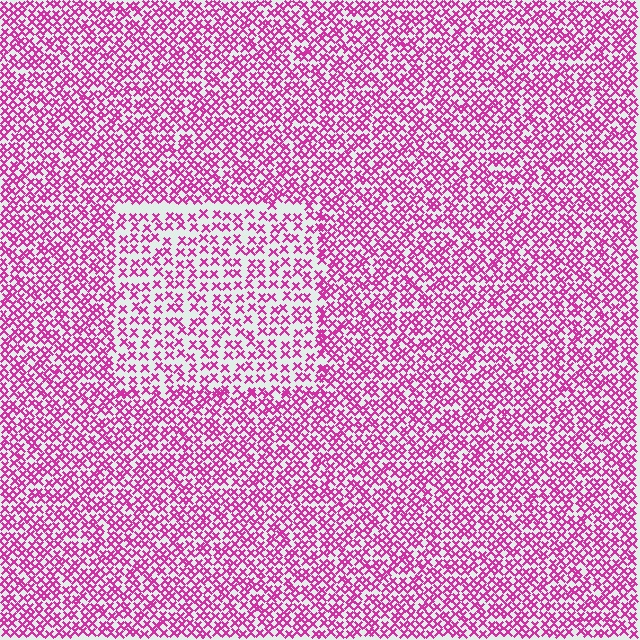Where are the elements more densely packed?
The elements are more densely packed outside the rectangle boundary.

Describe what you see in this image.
The image contains small magenta elements arranged at two different densities. A rectangle-shaped region is visible where the elements are less densely packed than the surrounding area.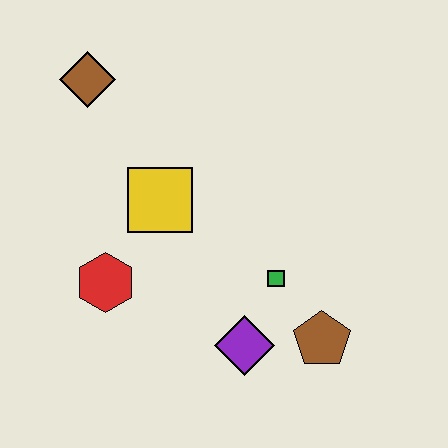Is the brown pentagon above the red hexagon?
No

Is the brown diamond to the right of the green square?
No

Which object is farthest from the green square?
The brown diamond is farthest from the green square.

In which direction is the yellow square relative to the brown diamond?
The yellow square is below the brown diamond.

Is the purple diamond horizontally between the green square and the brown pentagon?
No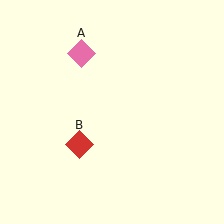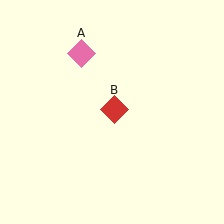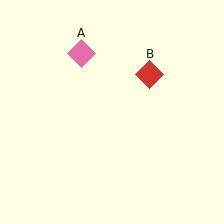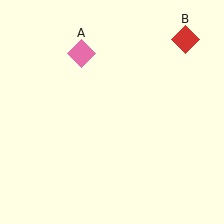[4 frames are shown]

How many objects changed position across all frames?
1 object changed position: red diamond (object B).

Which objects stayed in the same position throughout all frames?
Pink diamond (object A) remained stationary.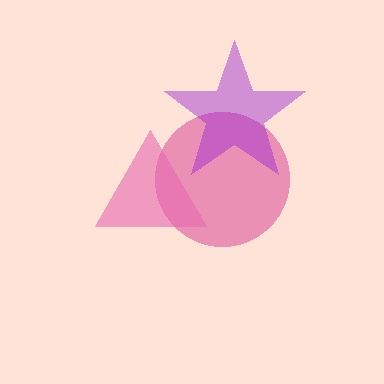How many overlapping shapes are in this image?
There are 3 overlapping shapes in the image.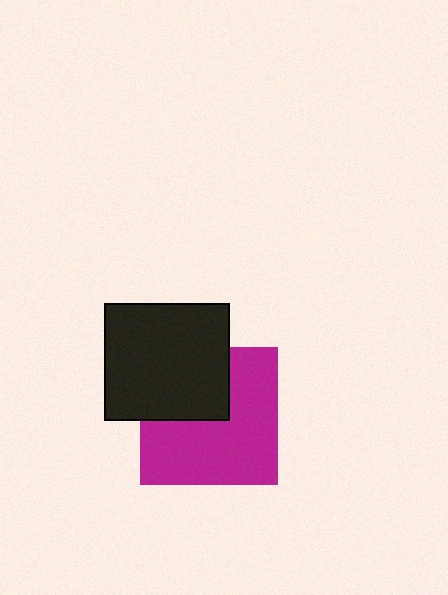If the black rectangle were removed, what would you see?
You would see the complete magenta square.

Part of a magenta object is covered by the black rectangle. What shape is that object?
It is a square.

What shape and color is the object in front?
The object in front is a black rectangle.